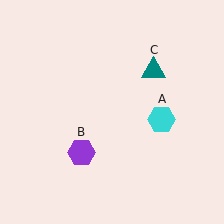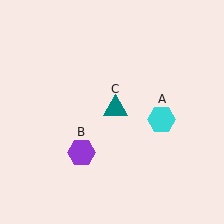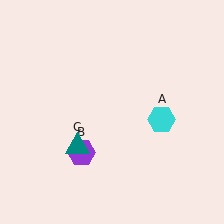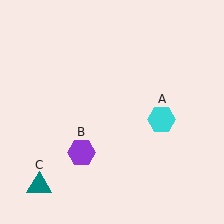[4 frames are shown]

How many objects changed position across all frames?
1 object changed position: teal triangle (object C).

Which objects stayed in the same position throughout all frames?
Cyan hexagon (object A) and purple hexagon (object B) remained stationary.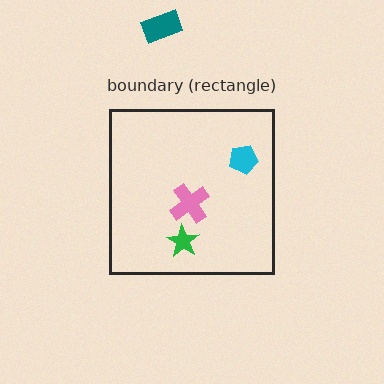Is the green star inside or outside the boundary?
Inside.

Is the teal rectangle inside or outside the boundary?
Outside.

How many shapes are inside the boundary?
3 inside, 1 outside.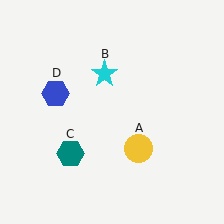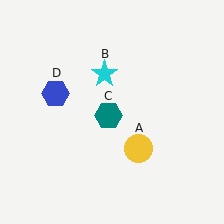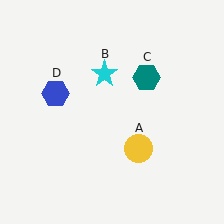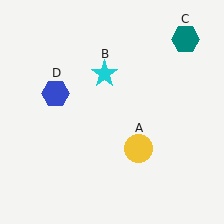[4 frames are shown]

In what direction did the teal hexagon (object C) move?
The teal hexagon (object C) moved up and to the right.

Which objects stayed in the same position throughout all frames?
Yellow circle (object A) and cyan star (object B) and blue hexagon (object D) remained stationary.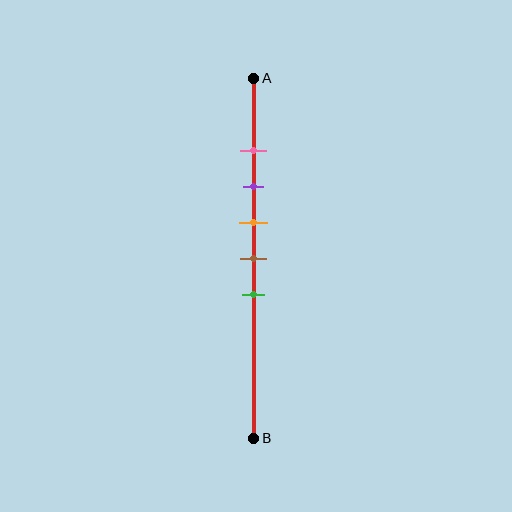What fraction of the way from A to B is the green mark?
The green mark is approximately 60% (0.6) of the way from A to B.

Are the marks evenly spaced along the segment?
Yes, the marks are approximately evenly spaced.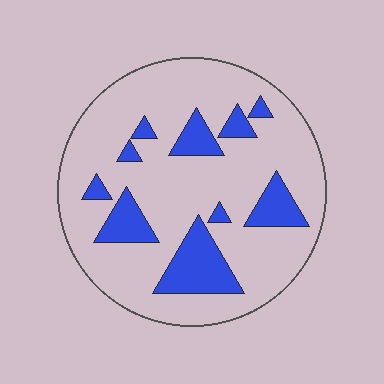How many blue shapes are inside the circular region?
10.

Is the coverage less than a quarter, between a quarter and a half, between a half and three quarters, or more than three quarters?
Less than a quarter.